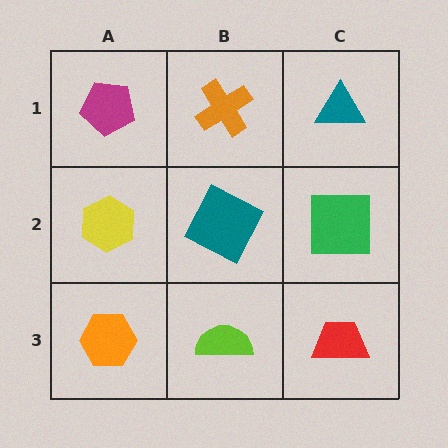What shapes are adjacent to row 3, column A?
A yellow hexagon (row 2, column A), a lime semicircle (row 3, column B).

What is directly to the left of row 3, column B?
An orange hexagon.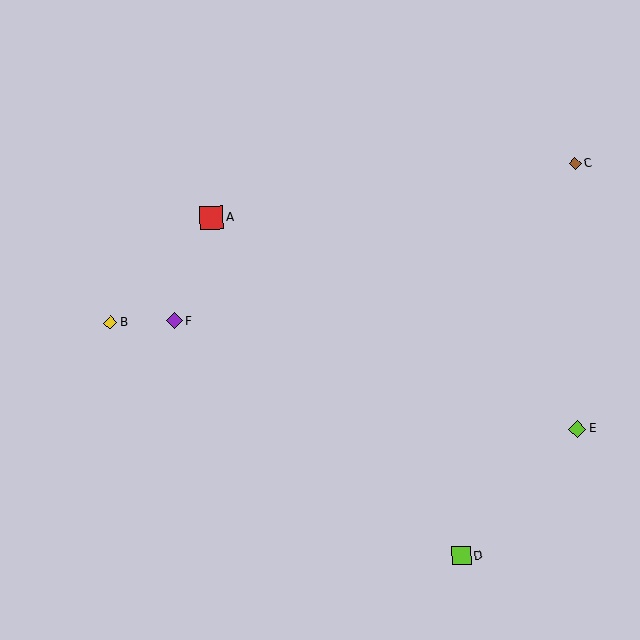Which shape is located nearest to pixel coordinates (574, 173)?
The brown diamond (labeled C) at (575, 164) is nearest to that location.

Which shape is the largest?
The red square (labeled A) is the largest.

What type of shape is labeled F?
Shape F is a purple diamond.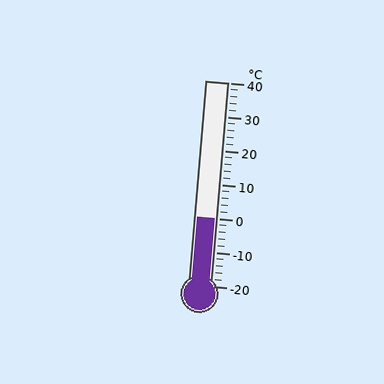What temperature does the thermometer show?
The thermometer shows approximately 0°C.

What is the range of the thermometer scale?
The thermometer scale ranges from -20°C to 40°C.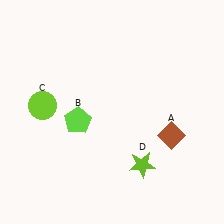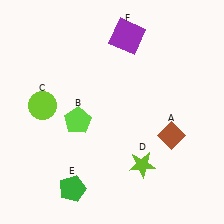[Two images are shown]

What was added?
A green pentagon (E), a purple square (F) were added in Image 2.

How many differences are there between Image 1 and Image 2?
There are 2 differences between the two images.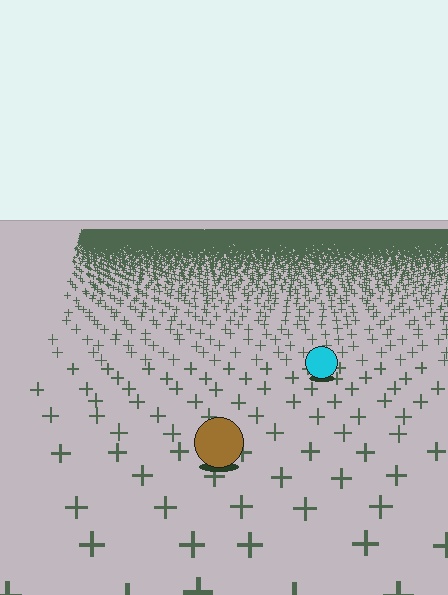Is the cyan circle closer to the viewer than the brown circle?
No. The brown circle is closer — you can tell from the texture gradient: the ground texture is coarser near it.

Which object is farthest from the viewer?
The cyan circle is farthest from the viewer. It appears smaller and the ground texture around it is denser.